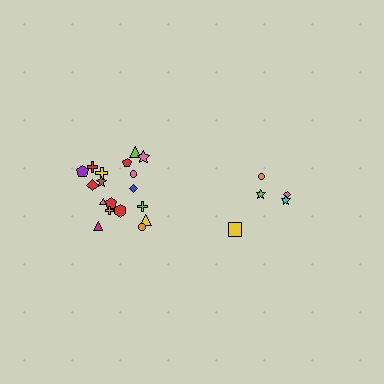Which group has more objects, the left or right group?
The left group.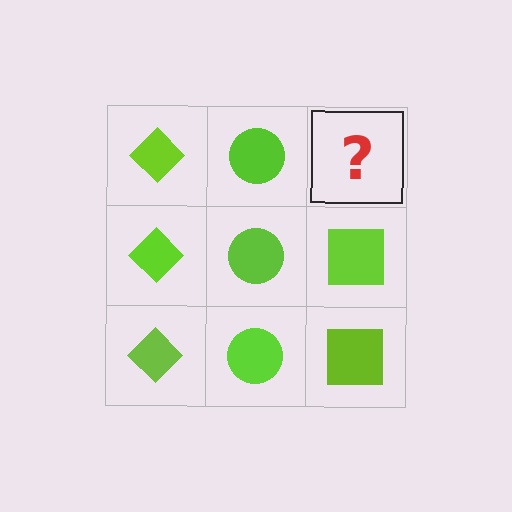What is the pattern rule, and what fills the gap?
The rule is that each column has a consistent shape. The gap should be filled with a lime square.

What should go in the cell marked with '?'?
The missing cell should contain a lime square.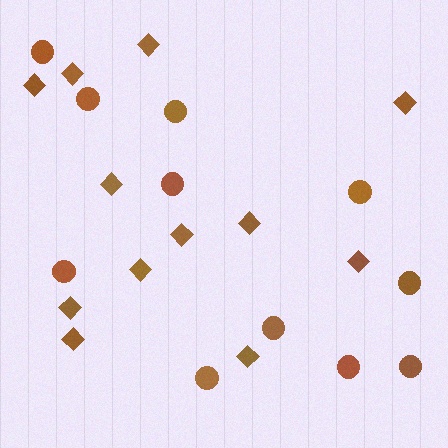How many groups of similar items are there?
There are 2 groups: one group of diamonds (12) and one group of circles (11).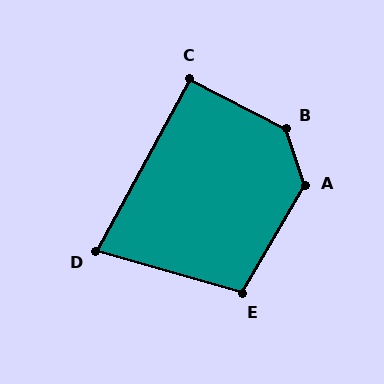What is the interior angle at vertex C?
Approximately 91 degrees (approximately right).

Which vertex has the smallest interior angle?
D, at approximately 77 degrees.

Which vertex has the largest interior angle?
B, at approximately 136 degrees.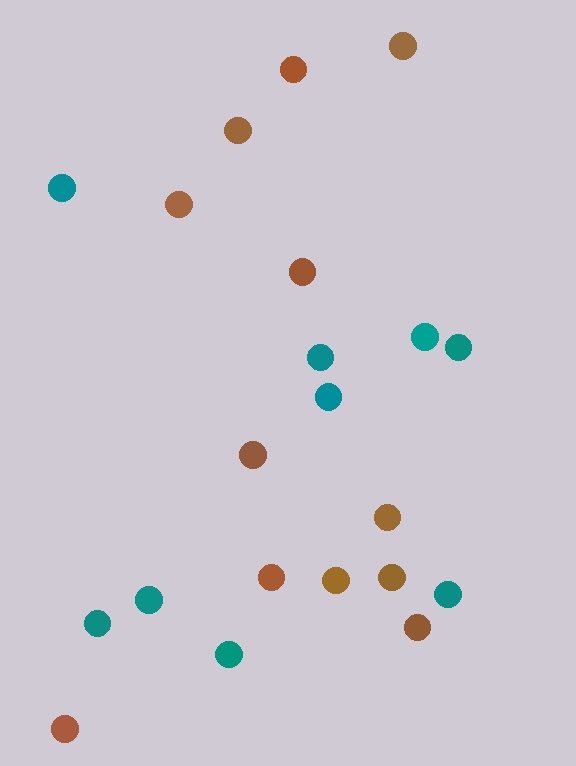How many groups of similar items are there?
There are 2 groups: one group of brown circles (12) and one group of teal circles (9).